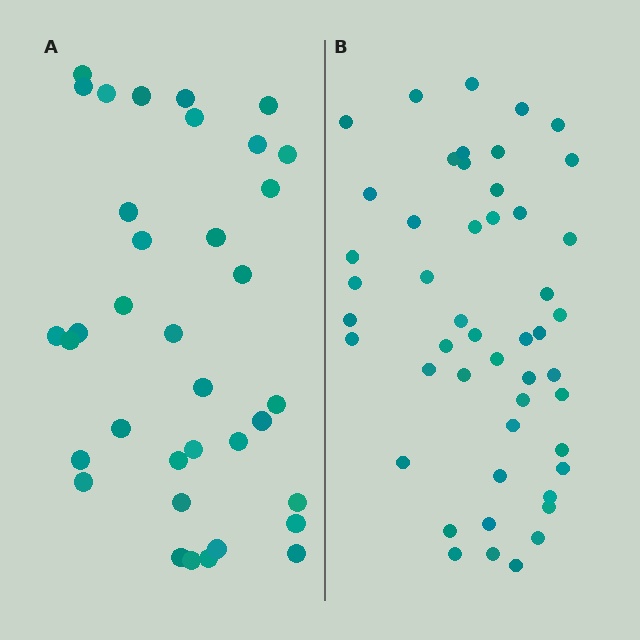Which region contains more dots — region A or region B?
Region B (the right region) has more dots.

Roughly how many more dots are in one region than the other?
Region B has approximately 15 more dots than region A.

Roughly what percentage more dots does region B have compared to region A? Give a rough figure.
About 35% more.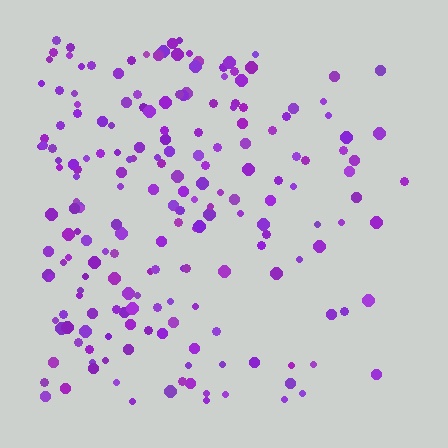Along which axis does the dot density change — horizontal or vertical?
Horizontal.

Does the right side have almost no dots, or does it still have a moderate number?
Still a moderate number, just noticeably fewer than the left.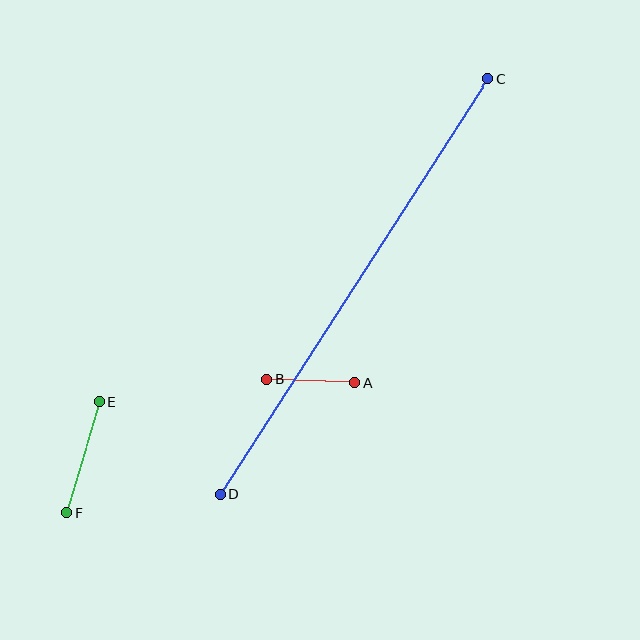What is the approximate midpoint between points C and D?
The midpoint is at approximately (354, 286) pixels.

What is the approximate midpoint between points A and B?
The midpoint is at approximately (311, 381) pixels.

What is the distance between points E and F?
The distance is approximately 115 pixels.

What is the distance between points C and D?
The distance is approximately 495 pixels.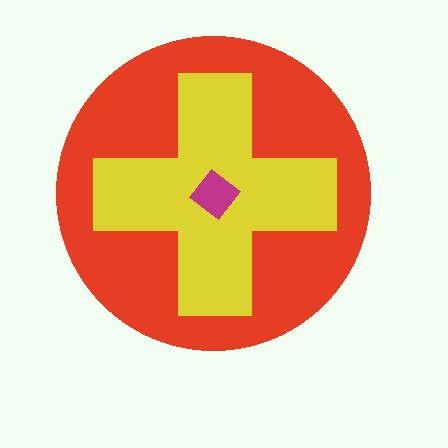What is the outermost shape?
The red circle.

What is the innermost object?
The magenta diamond.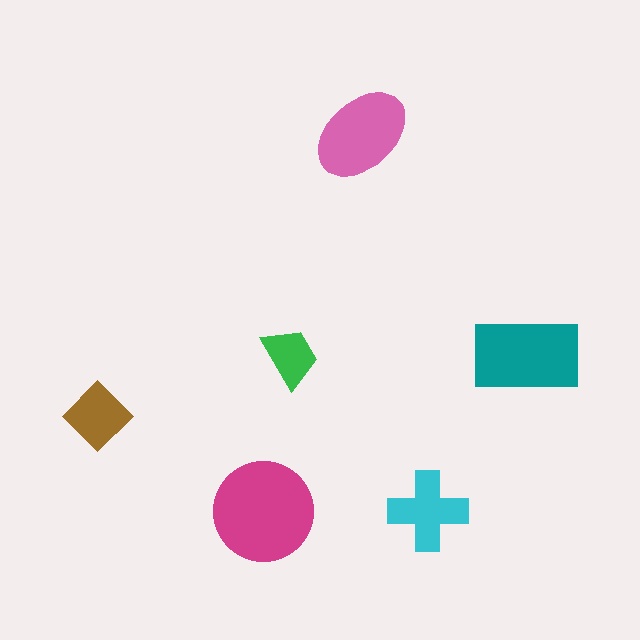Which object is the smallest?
The green trapezoid.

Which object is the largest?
The magenta circle.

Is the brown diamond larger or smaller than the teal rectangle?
Smaller.